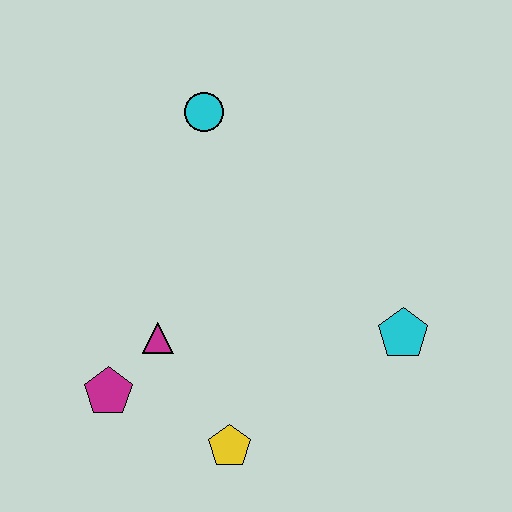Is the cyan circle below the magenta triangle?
No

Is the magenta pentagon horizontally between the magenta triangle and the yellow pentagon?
No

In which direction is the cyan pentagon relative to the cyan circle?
The cyan pentagon is below the cyan circle.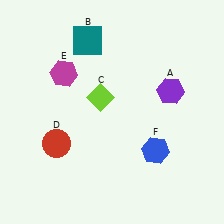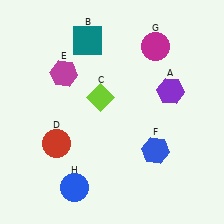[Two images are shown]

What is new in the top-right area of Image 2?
A magenta circle (G) was added in the top-right area of Image 2.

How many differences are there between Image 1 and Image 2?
There are 2 differences between the two images.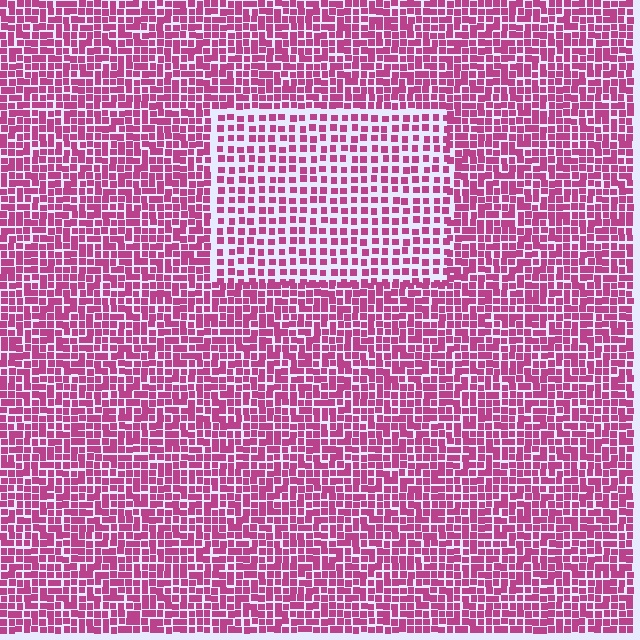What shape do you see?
I see a rectangle.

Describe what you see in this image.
The image contains small magenta elements arranged at two different densities. A rectangle-shaped region is visible where the elements are less densely packed than the surrounding area.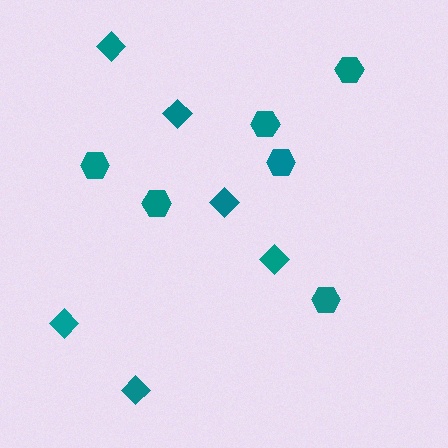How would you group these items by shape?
There are 2 groups: one group of diamonds (6) and one group of hexagons (6).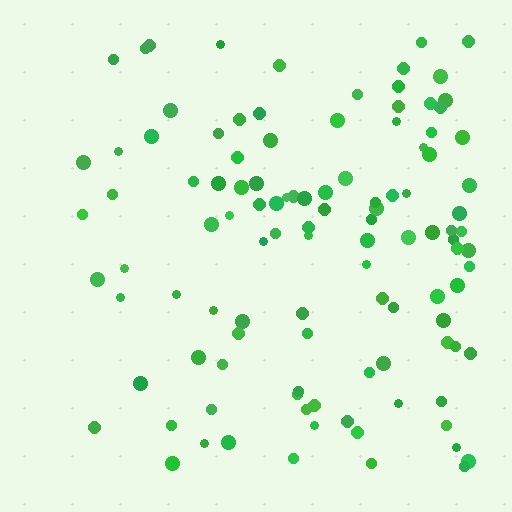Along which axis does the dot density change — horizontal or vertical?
Horizontal.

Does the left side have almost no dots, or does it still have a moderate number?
Still a moderate number, just noticeably fewer than the right.